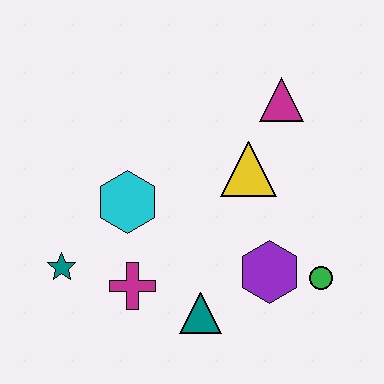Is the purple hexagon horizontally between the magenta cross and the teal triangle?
No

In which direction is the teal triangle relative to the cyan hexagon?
The teal triangle is below the cyan hexagon.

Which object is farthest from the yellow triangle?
The teal star is farthest from the yellow triangle.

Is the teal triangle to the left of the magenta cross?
No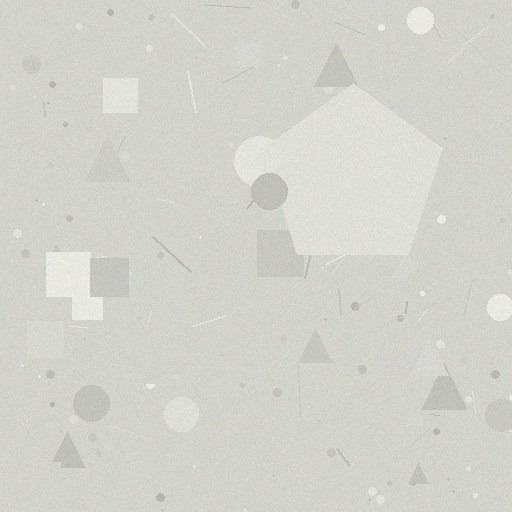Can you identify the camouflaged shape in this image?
The camouflaged shape is a pentagon.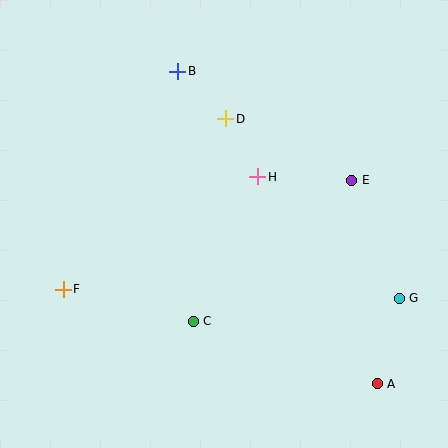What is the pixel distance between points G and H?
The distance between G and H is 186 pixels.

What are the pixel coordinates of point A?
Point A is at (377, 384).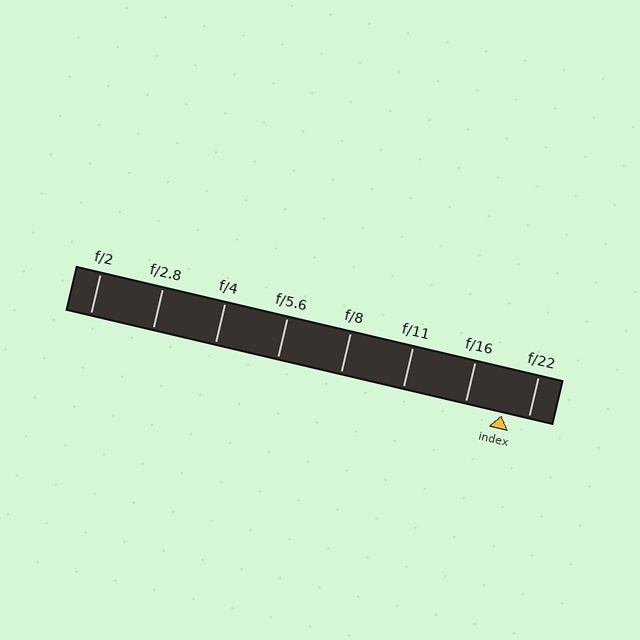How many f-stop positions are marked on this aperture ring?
There are 8 f-stop positions marked.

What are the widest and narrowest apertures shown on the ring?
The widest aperture shown is f/2 and the narrowest is f/22.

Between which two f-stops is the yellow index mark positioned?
The index mark is between f/16 and f/22.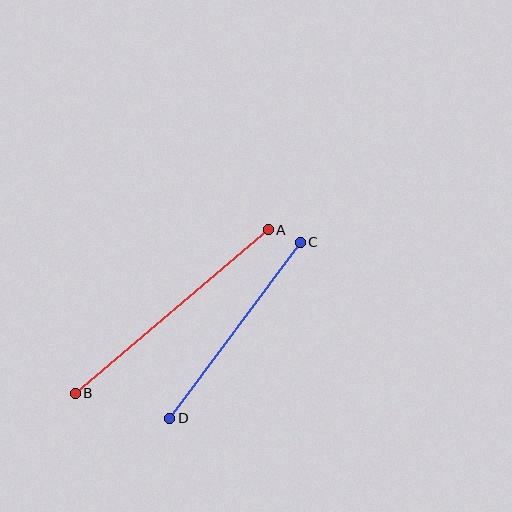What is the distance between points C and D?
The distance is approximately 219 pixels.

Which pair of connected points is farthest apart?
Points A and B are farthest apart.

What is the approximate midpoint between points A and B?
The midpoint is at approximately (172, 312) pixels.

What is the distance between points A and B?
The distance is approximately 253 pixels.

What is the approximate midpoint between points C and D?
The midpoint is at approximately (235, 330) pixels.